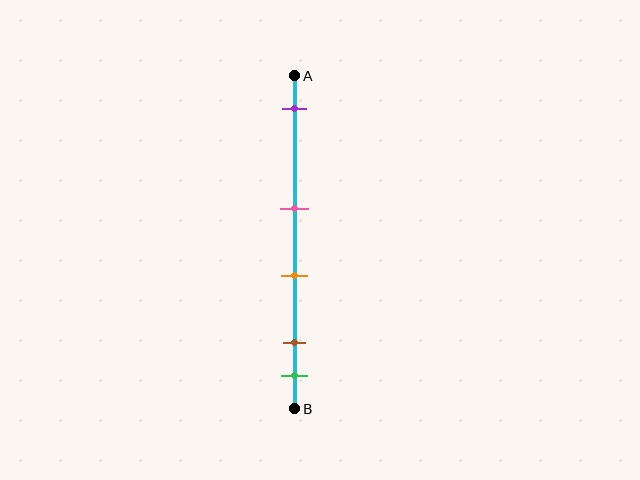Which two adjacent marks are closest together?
The brown and green marks are the closest adjacent pair.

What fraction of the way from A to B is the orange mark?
The orange mark is approximately 60% (0.6) of the way from A to B.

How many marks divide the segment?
There are 5 marks dividing the segment.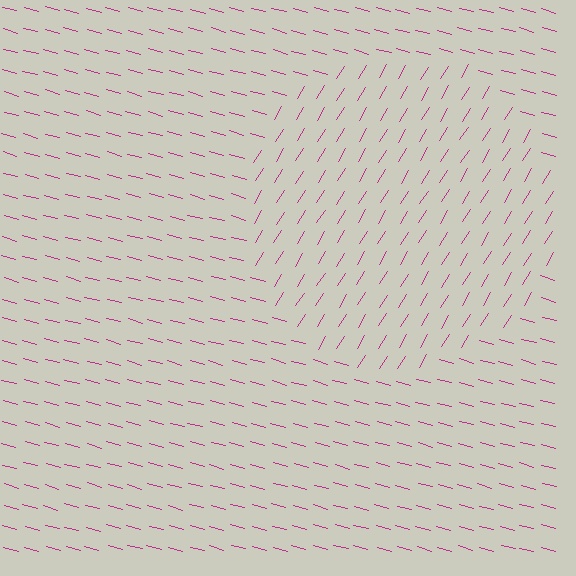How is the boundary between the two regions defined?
The boundary is defined purely by a change in line orientation (approximately 74 degrees difference). All lines are the same color and thickness.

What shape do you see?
I see a circle.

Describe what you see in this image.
The image is filled with small magenta line segments. A circle region in the image has lines oriented differently from the surrounding lines, creating a visible texture boundary.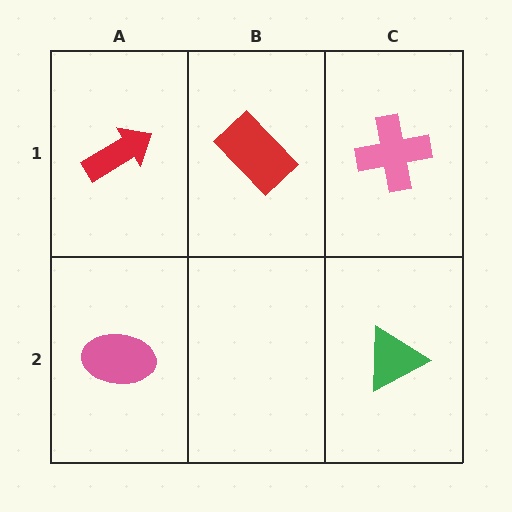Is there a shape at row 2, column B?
No, that cell is empty.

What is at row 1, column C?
A pink cross.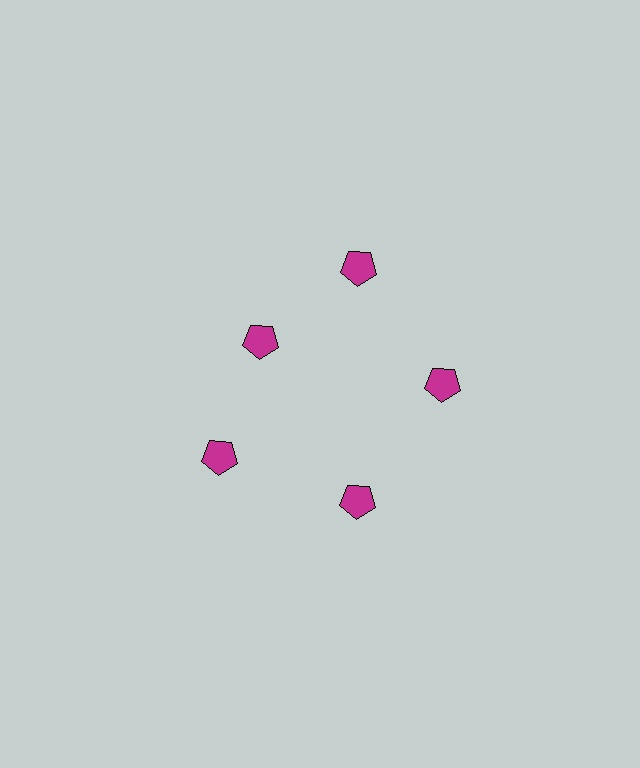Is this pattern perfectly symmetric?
No. The 5 magenta pentagons are arranged in a ring, but one element near the 10 o'clock position is pulled inward toward the center, breaking the 5-fold rotational symmetry.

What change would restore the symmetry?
The symmetry would be restored by moving it outward, back onto the ring so that all 5 pentagons sit at equal angles and equal distance from the center.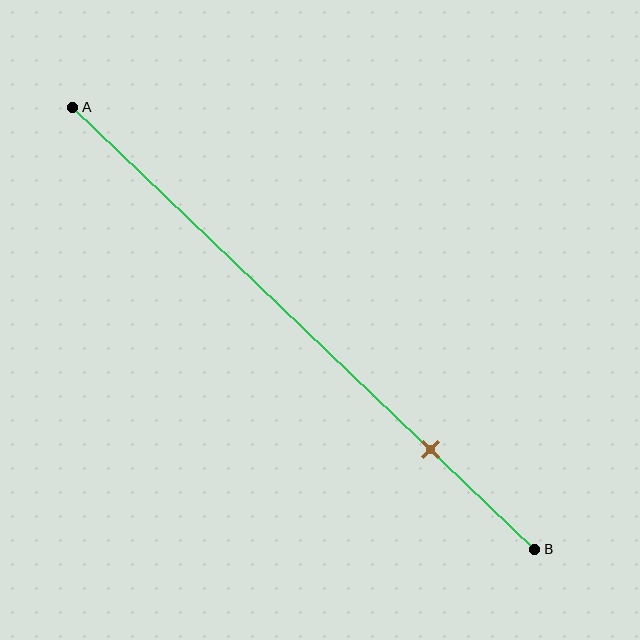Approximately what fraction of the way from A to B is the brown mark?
The brown mark is approximately 75% of the way from A to B.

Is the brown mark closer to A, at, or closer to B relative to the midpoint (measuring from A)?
The brown mark is closer to point B than the midpoint of segment AB.